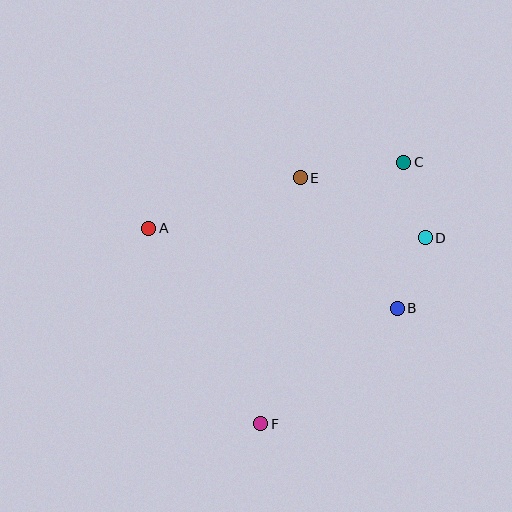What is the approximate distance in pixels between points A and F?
The distance between A and F is approximately 226 pixels.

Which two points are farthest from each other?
Points C and F are farthest from each other.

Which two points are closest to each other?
Points B and D are closest to each other.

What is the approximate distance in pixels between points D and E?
The distance between D and E is approximately 139 pixels.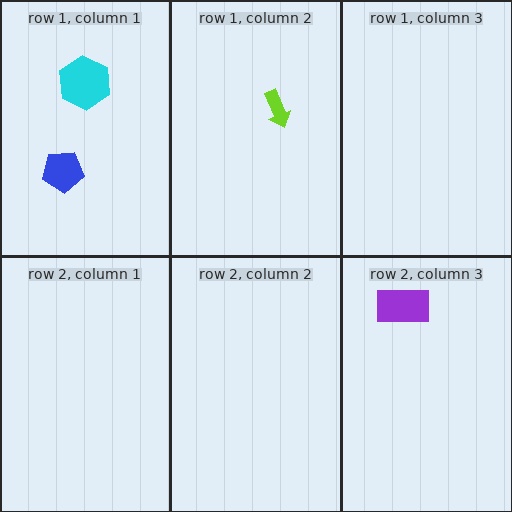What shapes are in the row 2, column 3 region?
The purple rectangle.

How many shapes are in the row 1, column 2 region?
1.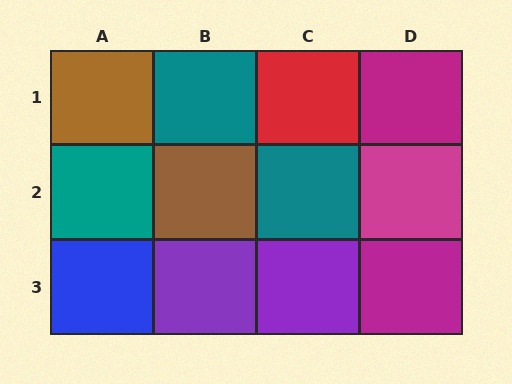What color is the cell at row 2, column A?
Teal.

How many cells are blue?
1 cell is blue.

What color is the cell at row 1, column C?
Red.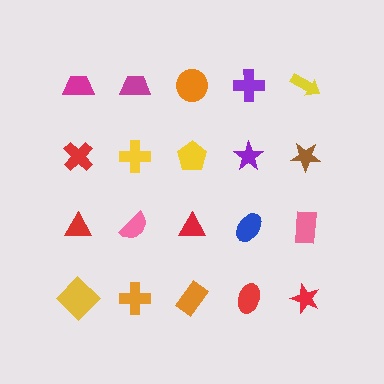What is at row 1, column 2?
A magenta trapezoid.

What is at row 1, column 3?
An orange circle.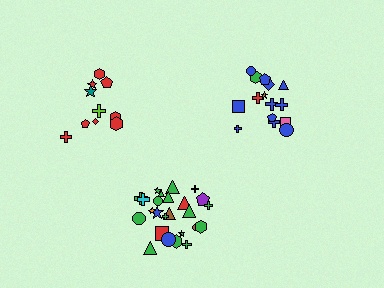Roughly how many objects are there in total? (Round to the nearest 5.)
Roughly 50 objects in total.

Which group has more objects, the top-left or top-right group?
The top-right group.